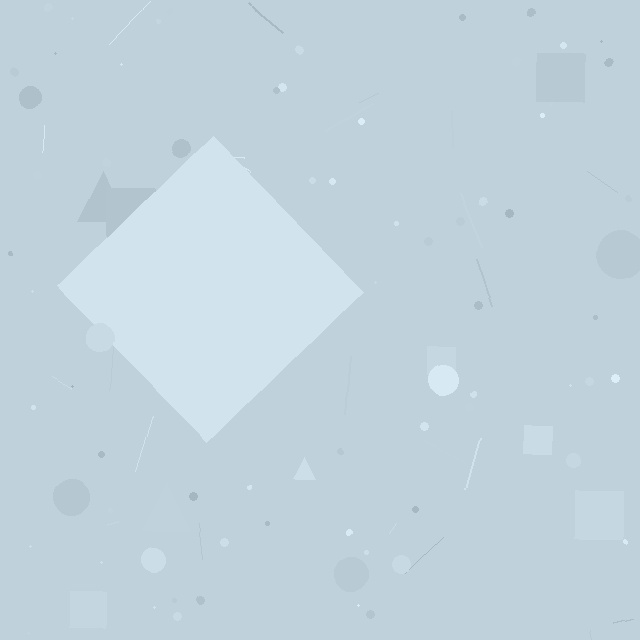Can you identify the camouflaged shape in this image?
The camouflaged shape is a diamond.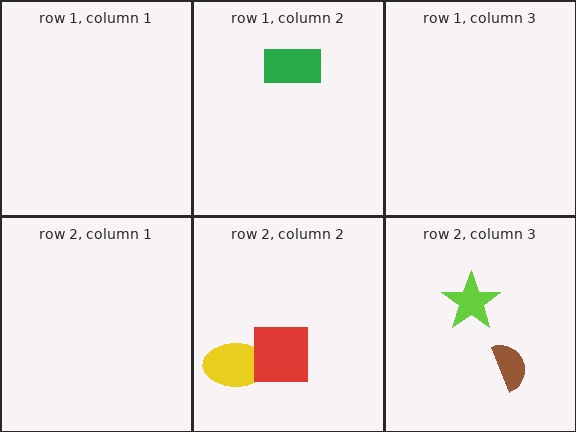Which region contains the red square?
The row 2, column 2 region.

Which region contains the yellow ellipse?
The row 2, column 2 region.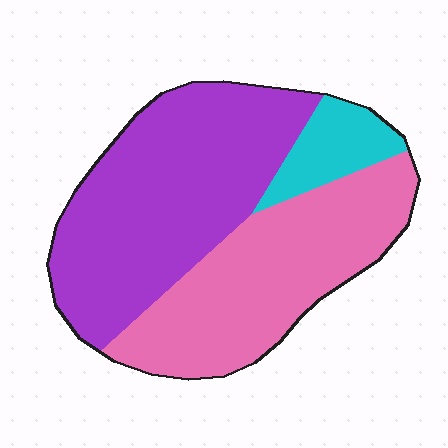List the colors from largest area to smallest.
From largest to smallest: purple, pink, cyan.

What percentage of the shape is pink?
Pink takes up between a third and a half of the shape.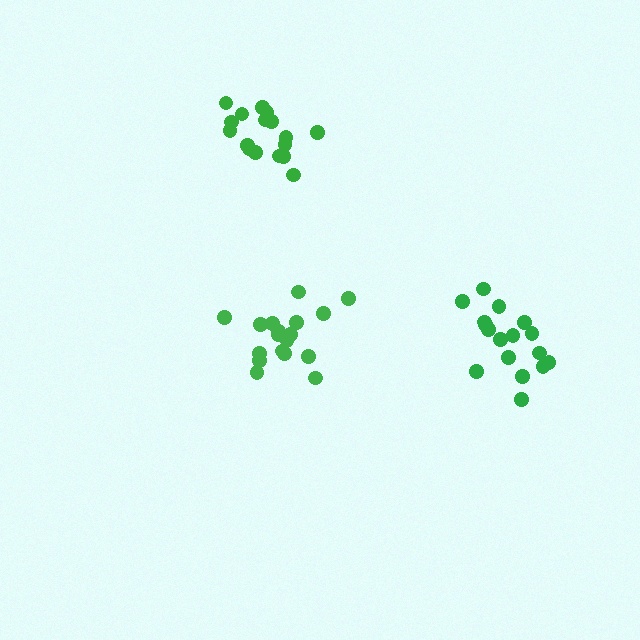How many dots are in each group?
Group 1: 17 dots, Group 2: 17 dots, Group 3: 18 dots (52 total).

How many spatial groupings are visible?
There are 3 spatial groupings.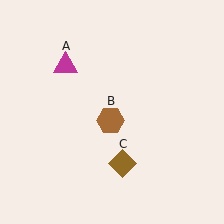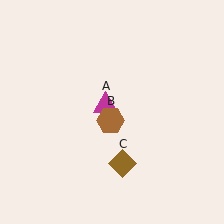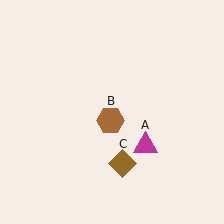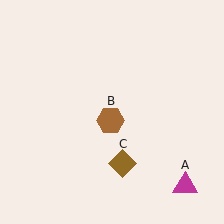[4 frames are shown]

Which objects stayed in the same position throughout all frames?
Brown hexagon (object B) and brown diamond (object C) remained stationary.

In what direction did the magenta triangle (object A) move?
The magenta triangle (object A) moved down and to the right.